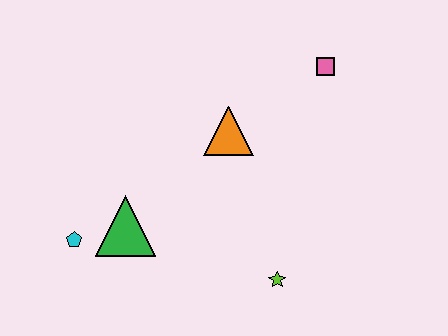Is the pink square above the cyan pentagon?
Yes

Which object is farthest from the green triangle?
The pink square is farthest from the green triangle.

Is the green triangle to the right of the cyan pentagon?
Yes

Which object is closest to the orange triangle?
The pink square is closest to the orange triangle.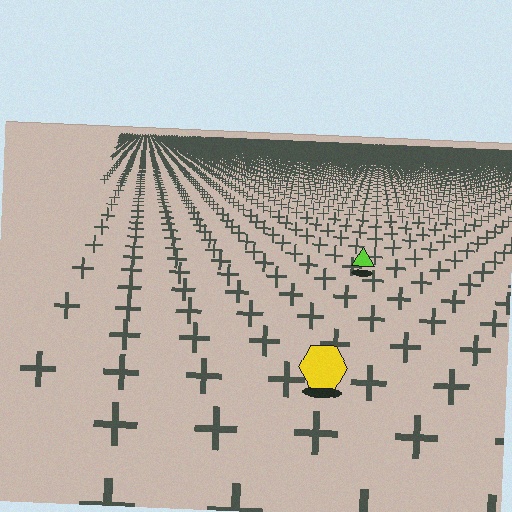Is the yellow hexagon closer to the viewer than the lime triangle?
Yes. The yellow hexagon is closer — you can tell from the texture gradient: the ground texture is coarser near it.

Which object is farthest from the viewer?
The lime triangle is farthest from the viewer. It appears smaller and the ground texture around it is denser.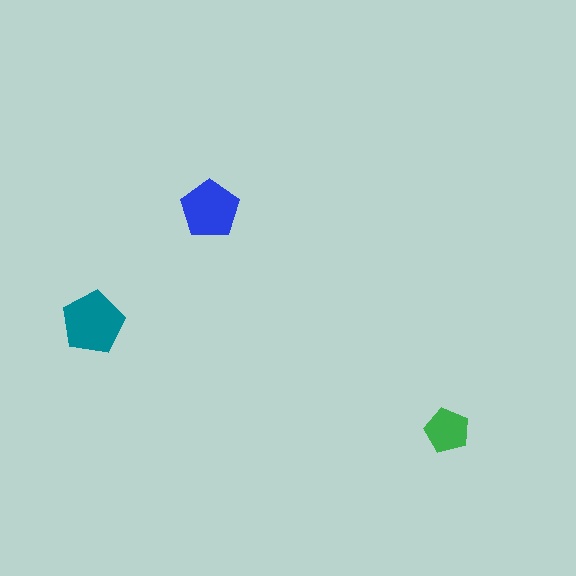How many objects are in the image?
There are 3 objects in the image.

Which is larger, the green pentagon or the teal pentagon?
The teal one.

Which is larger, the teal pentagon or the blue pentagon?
The teal one.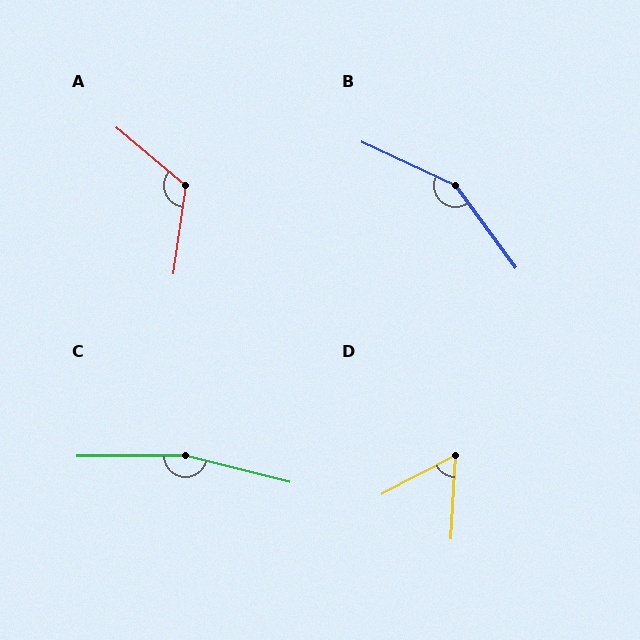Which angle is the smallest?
D, at approximately 59 degrees.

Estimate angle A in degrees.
Approximately 122 degrees.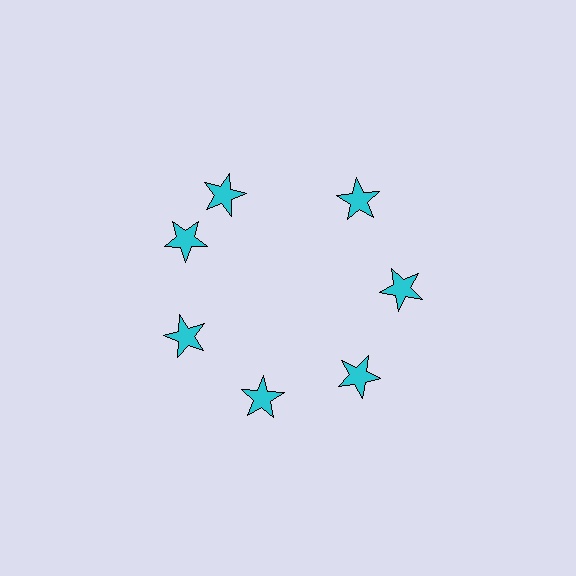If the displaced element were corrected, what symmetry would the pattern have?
It would have 7-fold rotational symmetry — the pattern would map onto itself every 51 degrees.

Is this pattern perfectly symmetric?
No. The 7 cyan stars are arranged in a ring, but one element near the 12 o'clock position is rotated out of alignment along the ring, breaking the 7-fold rotational symmetry.